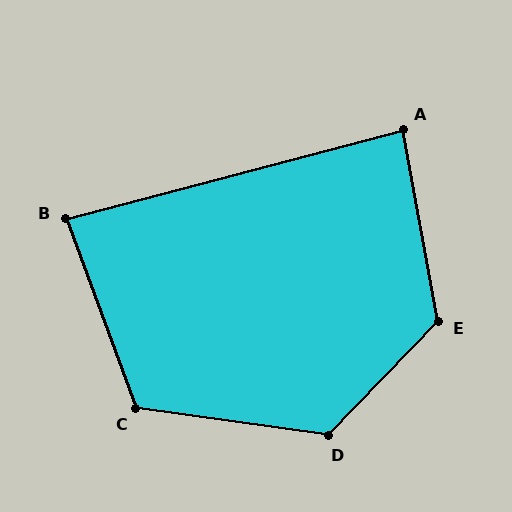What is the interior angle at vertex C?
Approximately 118 degrees (obtuse).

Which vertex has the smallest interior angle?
B, at approximately 85 degrees.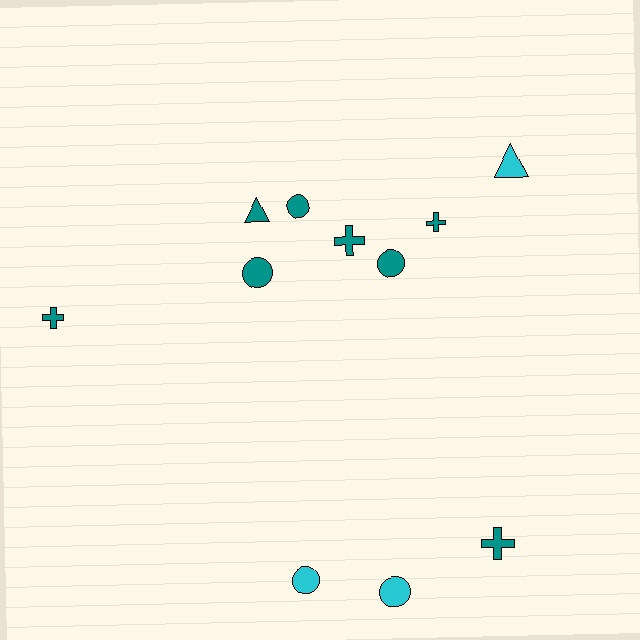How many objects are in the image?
There are 11 objects.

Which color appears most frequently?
Teal, with 8 objects.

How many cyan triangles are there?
There is 1 cyan triangle.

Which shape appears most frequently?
Circle, with 5 objects.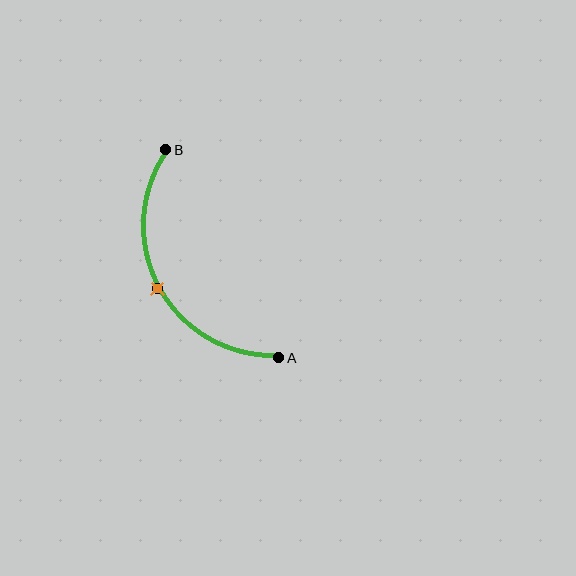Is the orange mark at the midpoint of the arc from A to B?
Yes. The orange mark lies on the arc at equal arc-length from both A and B — it is the arc midpoint.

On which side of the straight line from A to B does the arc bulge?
The arc bulges to the left of the straight line connecting A and B.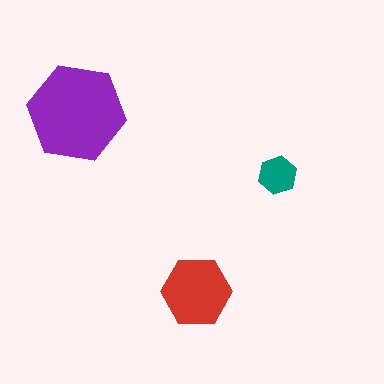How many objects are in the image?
There are 3 objects in the image.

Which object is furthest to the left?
The purple hexagon is leftmost.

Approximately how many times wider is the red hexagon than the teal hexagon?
About 2 times wider.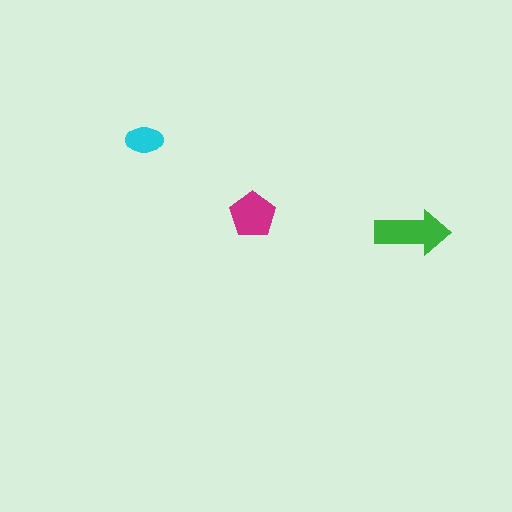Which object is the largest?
The green arrow.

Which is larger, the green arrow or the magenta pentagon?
The green arrow.